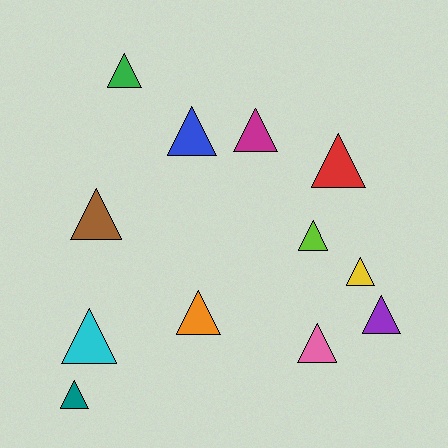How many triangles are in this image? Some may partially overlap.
There are 12 triangles.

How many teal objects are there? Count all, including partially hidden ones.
There is 1 teal object.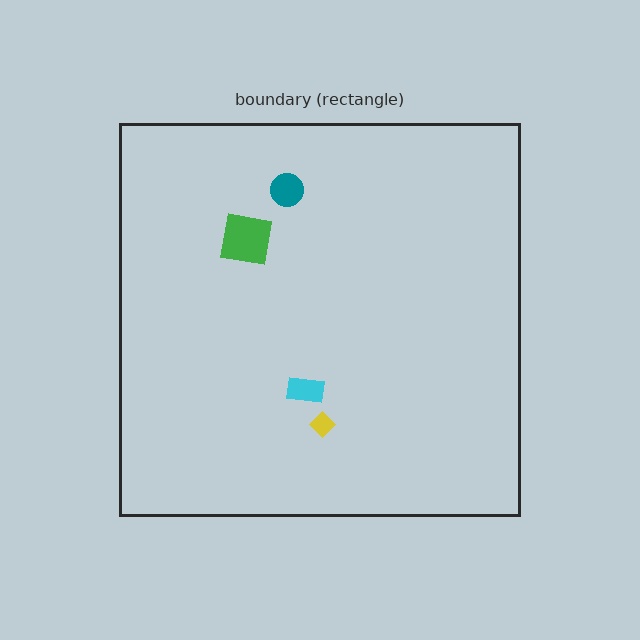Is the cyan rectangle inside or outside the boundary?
Inside.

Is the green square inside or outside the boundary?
Inside.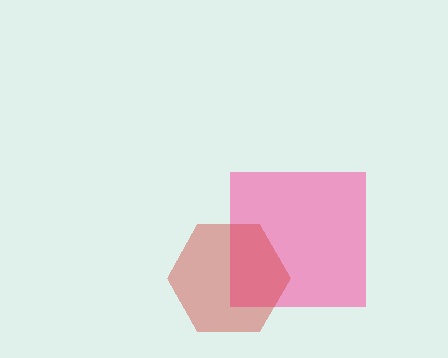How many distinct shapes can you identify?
There are 2 distinct shapes: a pink square, a red hexagon.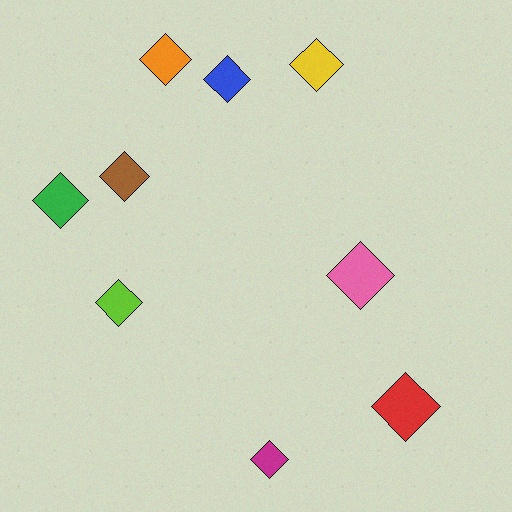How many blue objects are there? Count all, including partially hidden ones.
There is 1 blue object.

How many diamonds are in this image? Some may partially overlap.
There are 9 diamonds.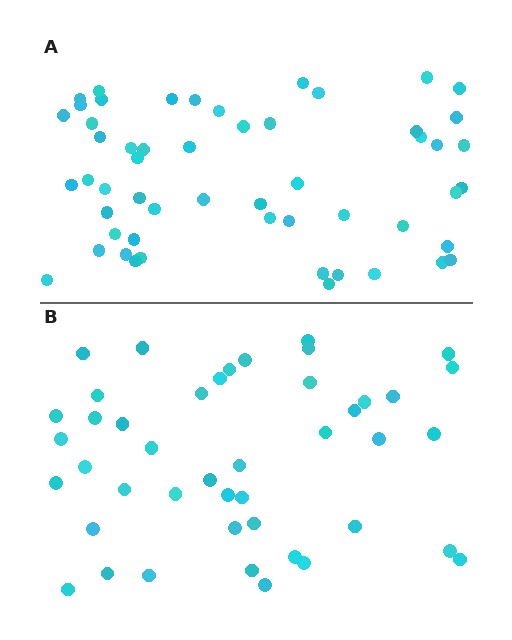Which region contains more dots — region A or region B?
Region A (the top region) has more dots.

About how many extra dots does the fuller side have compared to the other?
Region A has roughly 10 or so more dots than region B.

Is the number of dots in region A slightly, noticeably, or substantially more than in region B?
Region A has only slightly more — the two regions are fairly close. The ratio is roughly 1.2 to 1.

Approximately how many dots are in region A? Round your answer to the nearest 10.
About 50 dots. (The exact count is 54, which rounds to 50.)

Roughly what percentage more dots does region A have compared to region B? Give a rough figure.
About 25% more.